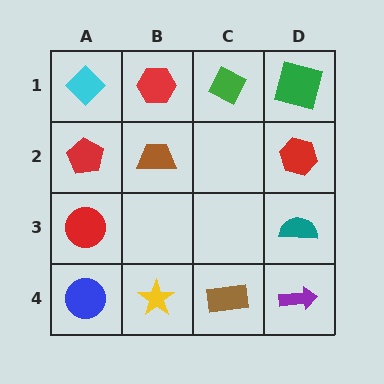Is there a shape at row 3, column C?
No, that cell is empty.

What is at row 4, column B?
A yellow star.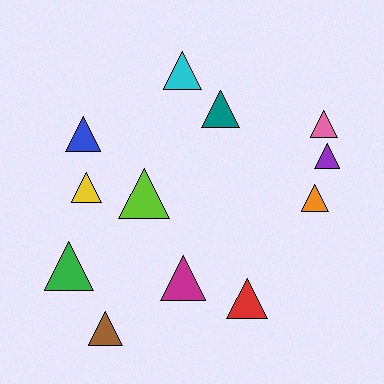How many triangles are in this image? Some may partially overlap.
There are 12 triangles.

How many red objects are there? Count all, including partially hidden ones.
There is 1 red object.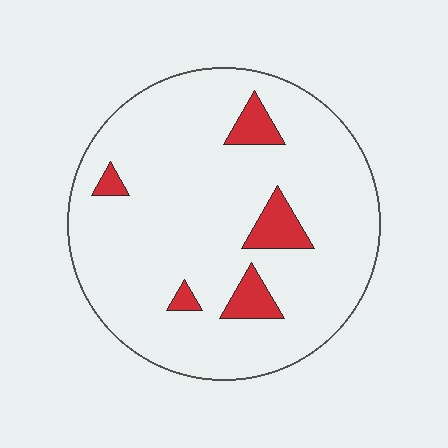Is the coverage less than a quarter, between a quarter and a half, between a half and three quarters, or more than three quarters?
Less than a quarter.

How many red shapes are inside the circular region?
5.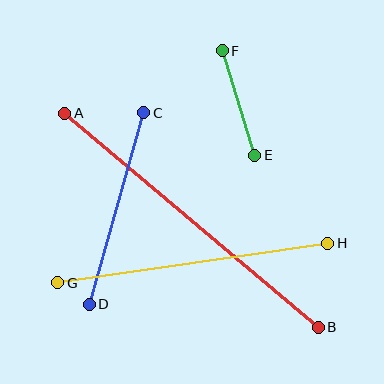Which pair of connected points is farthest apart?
Points A and B are farthest apart.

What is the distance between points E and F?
The distance is approximately 109 pixels.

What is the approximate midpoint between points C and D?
The midpoint is at approximately (117, 209) pixels.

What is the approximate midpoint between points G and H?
The midpoint is at approximately (193, 263) pixels.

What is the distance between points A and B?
The distance is approximately 332 pixels.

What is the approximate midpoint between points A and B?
The midpoint is at approximately (191, 220) pixels.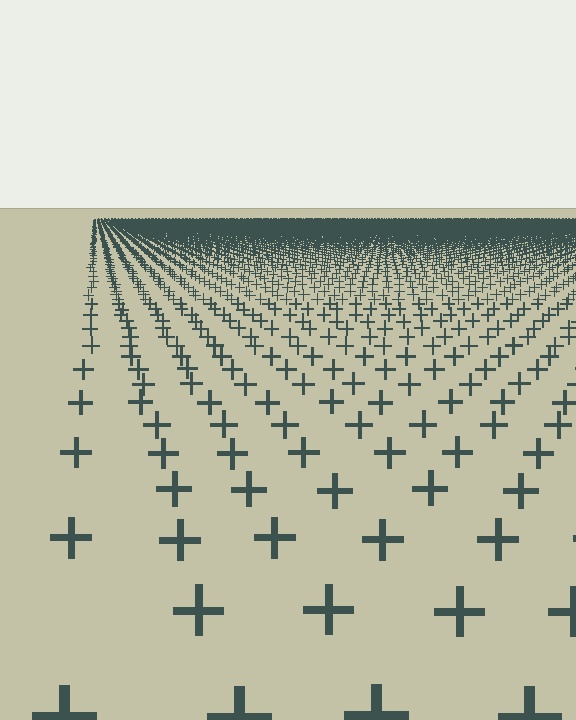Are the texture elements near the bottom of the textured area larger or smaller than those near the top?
Larger. Near the bottom, elements are closer to the viewer and appear at a bigger on-screen size.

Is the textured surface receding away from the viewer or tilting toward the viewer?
The surface is receding away from the viewer. Texture elements get smaller and denser toward the top.